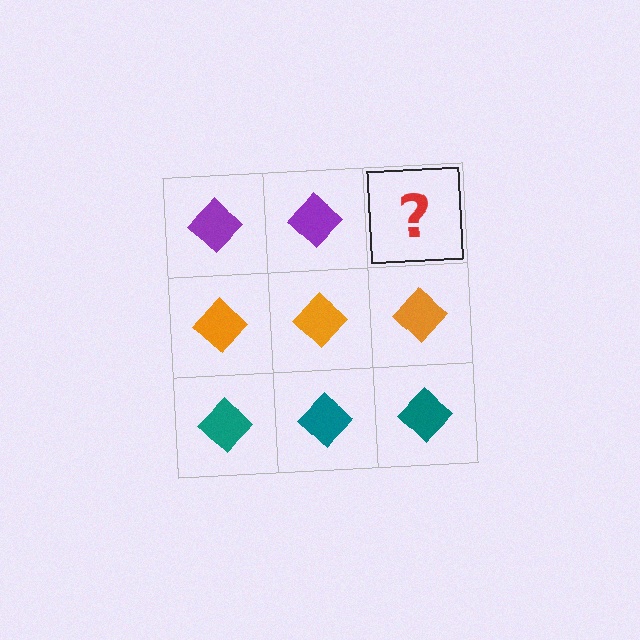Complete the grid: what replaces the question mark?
The question mark should be replaced with a purple diamond.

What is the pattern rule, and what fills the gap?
The rule is that each row has a consistent color. The gap should be filled with a purple diamond.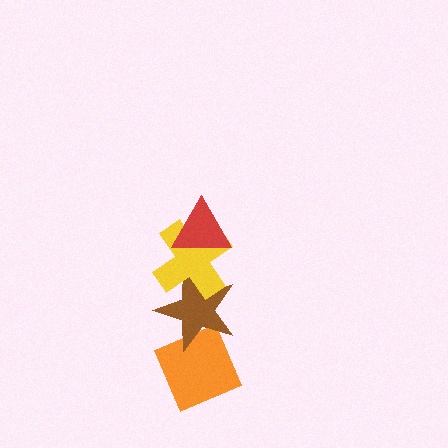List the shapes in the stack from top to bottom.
From top to bottom: the red triangle, the yellow cross, the brown star, the orange diamond.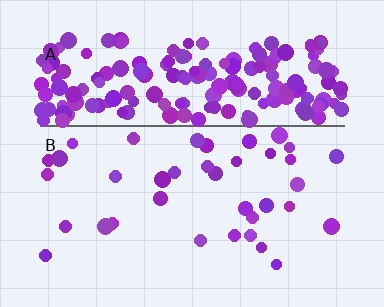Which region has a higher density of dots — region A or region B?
A (the top).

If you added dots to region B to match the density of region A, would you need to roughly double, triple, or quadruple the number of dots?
Approximately quadruple.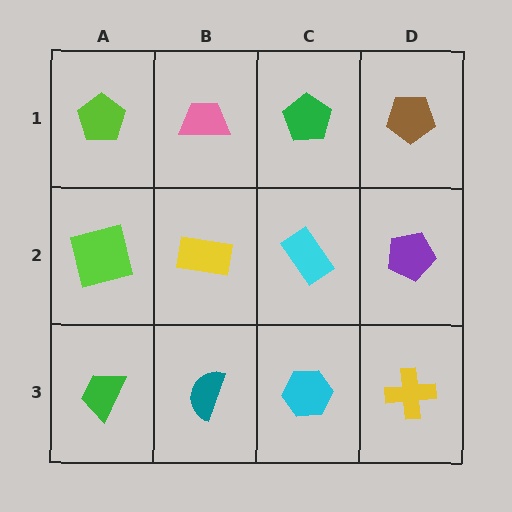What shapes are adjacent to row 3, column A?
A lime square (row 2, column A), a teal semicircle (row 3, column B).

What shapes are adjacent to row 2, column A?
A lime pentagon (row 1, column A), a green trapezoid (row 3, column A), a yellow rectangle (row 2, column B).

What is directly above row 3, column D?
A purple pentagon.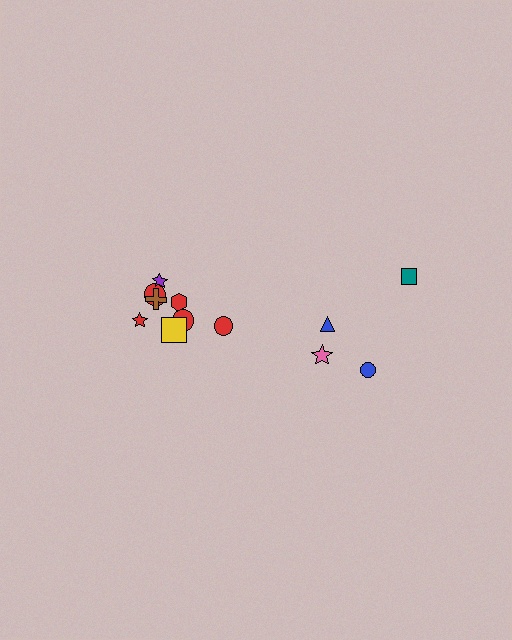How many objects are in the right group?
There are 4 objects.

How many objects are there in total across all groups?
There are 12 objects.